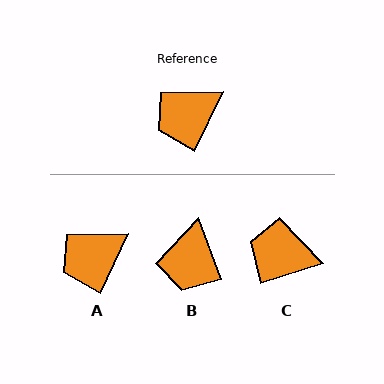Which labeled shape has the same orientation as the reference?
A.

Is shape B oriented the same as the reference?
No, it is off by about 46 degrees.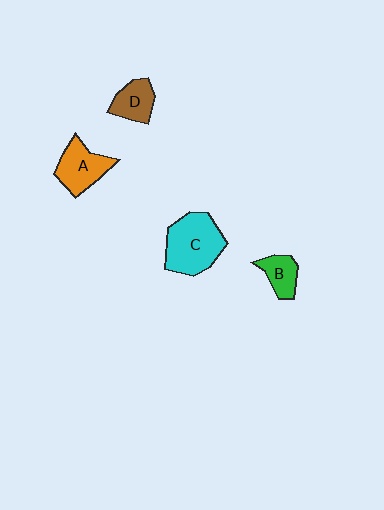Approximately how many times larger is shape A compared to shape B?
Approximately 1.5 times.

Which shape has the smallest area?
Shape B (green).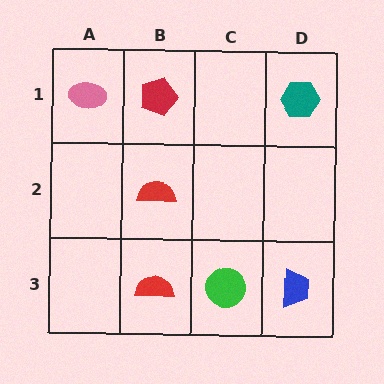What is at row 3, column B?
A red semicircle.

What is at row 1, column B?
A red pentagon.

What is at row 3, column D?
A blue trapezoid.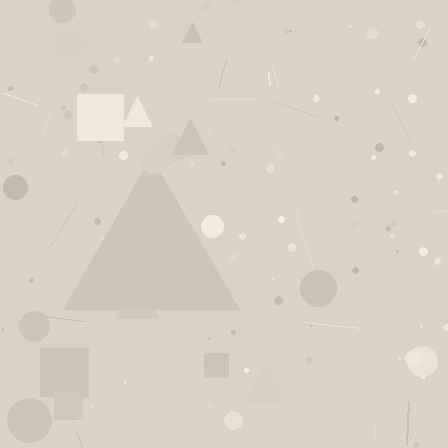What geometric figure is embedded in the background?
A triangle is embedded in the background.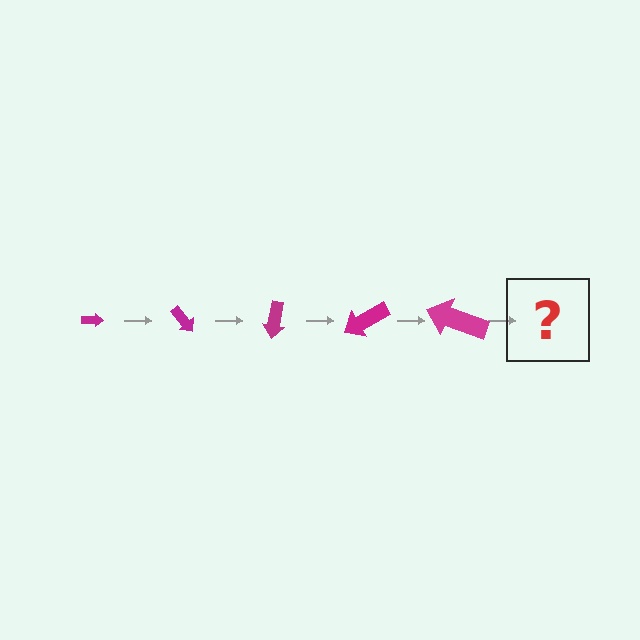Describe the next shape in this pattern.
It should be an arrow, larger than the previous one and rotated 250 degrees from the start.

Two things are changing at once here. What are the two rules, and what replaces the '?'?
The two rules are that the arrow grows larger each step and it rotates 50 degrees each step. The '?' should be an arrow, larger than the previous one and rotated 250 degrees from the start.